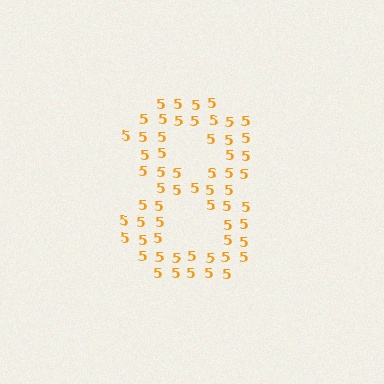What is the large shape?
The large shape is the digit 8.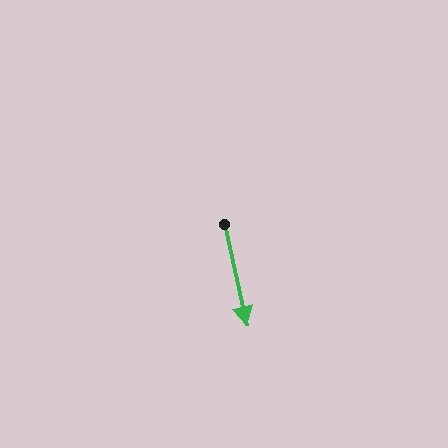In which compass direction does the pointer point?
South.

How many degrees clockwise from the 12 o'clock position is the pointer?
Approximately 167 degrees.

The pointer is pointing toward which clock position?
Roughly 6 o'clock.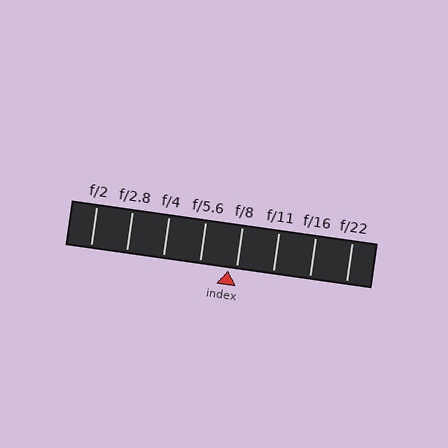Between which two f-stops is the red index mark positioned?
The index mark is between f/5.6 and f/8.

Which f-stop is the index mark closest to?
The index mark is closest to f/8.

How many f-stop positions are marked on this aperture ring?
There are 8 f-stop positions marked.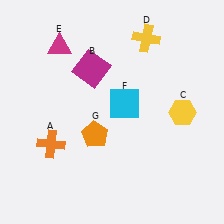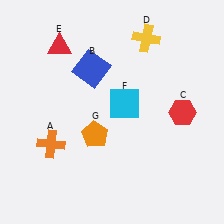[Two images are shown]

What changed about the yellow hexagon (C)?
In Image 1, C is yellow. In Image 2, it changed to red.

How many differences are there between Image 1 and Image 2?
There are 3 differences between the two images.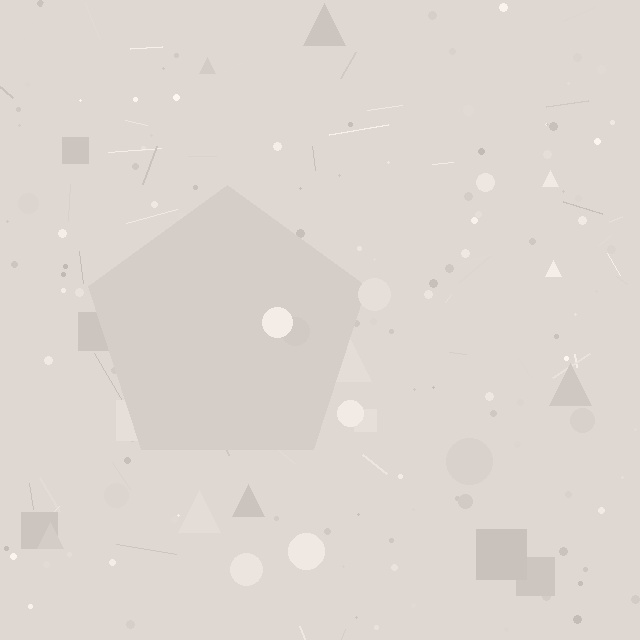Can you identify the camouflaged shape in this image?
The camouflaged shape is a pentagon.